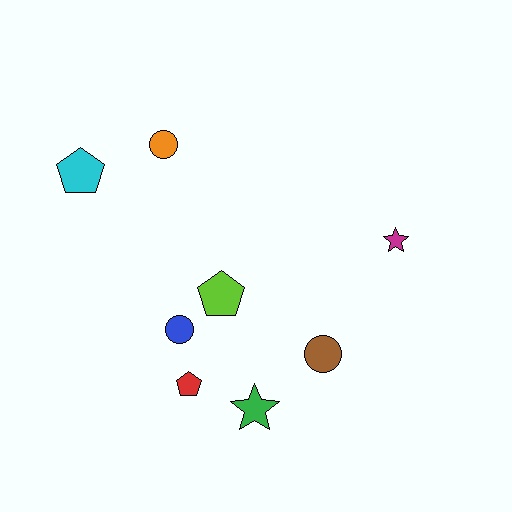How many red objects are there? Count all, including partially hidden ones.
There is 1 red object.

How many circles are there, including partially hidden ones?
There are 3 circles.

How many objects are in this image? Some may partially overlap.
There are 8 objects.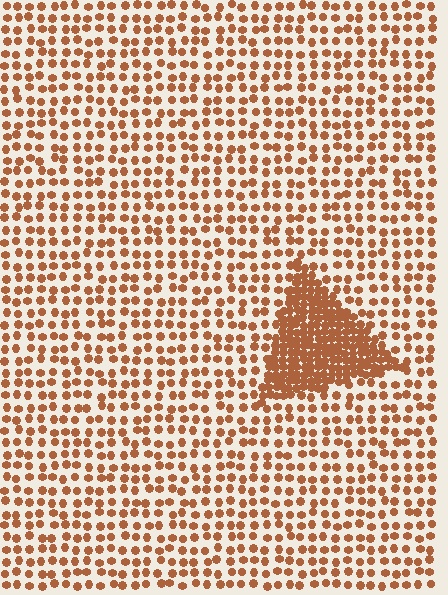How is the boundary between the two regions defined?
The boundary is defined by a change in element density (approximately 2.9x ratio). All elements are the same color, size, and shape.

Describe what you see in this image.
The image contains small brown elements arranged at two different densities. A triangle-shaped region is visible where the elements are more densely packed than the surrounding area.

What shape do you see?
I see a triangle.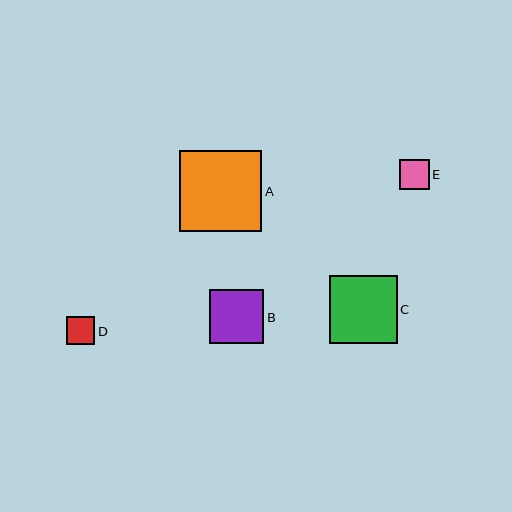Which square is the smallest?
Square D is the smallest with a size of approximately 28 pixels.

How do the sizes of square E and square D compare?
Square E and square D are approximately the same size.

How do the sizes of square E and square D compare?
Square E and square D are approximately the same size.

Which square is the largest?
Square A is the largest with a size of approximately 82 pixels.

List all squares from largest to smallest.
From largest to smallest: A, C, B, E, D.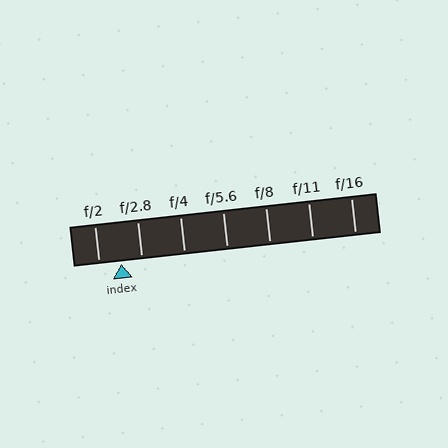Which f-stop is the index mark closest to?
The index mark is closest to f/2.8.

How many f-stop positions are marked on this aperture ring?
There are 7 f-stop positions marked.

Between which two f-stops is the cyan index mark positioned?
The index mark is between f/2 and f/2.8.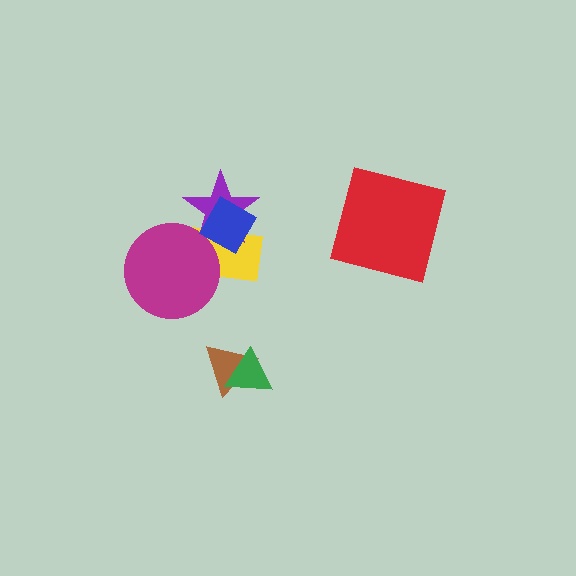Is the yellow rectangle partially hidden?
Yes, it is partially covered by another shape.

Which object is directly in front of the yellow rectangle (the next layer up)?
The purple star is directly in front of the yellow rectangle.